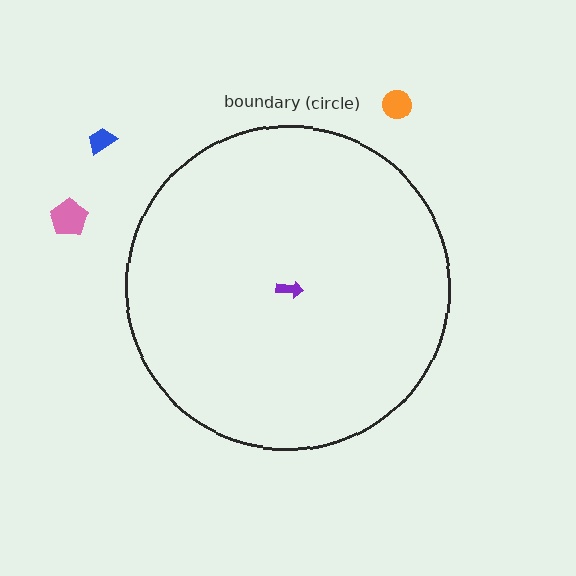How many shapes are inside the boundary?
1 inside, 3 outside.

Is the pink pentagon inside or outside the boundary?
Outside.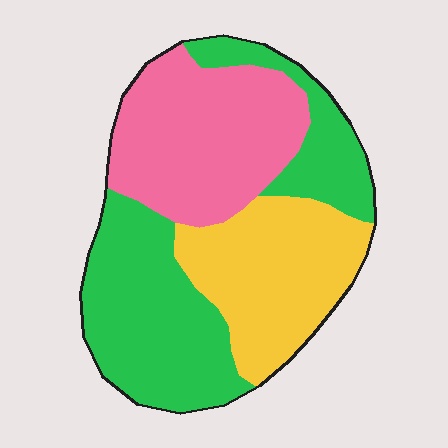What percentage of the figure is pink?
Pink covers 32% of the figure.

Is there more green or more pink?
Green.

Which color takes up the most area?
Green, at roughly 40%.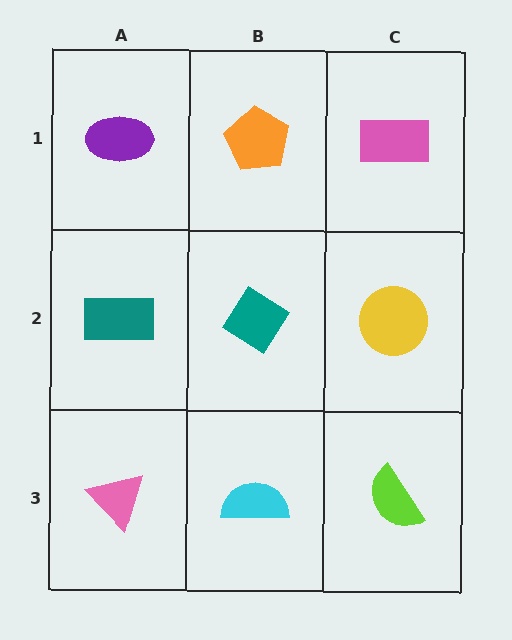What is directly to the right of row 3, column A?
A cyan semicircle.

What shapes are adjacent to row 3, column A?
A teal rectangle (row 2, column A), a cyan semicircle (row 3, column B).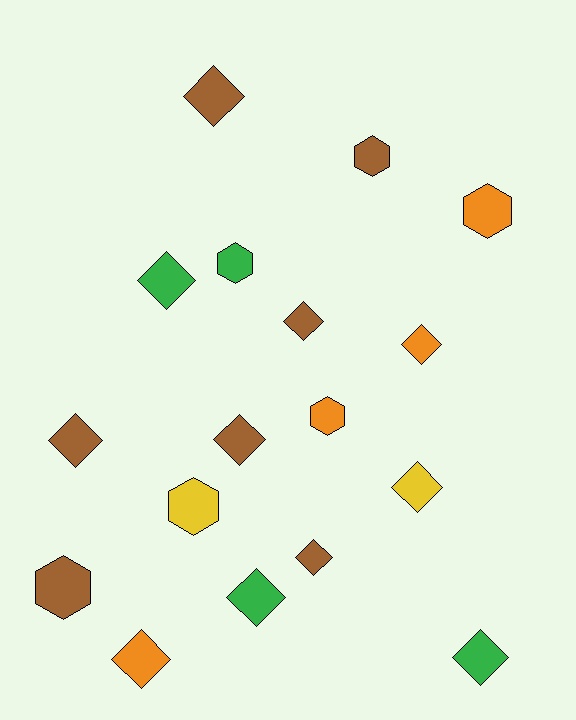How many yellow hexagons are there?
There is 1 yellow hexagon.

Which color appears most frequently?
Brown, with 7 objects.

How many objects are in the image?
There are 17 objects.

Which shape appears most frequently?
Diamond, with 11 objects.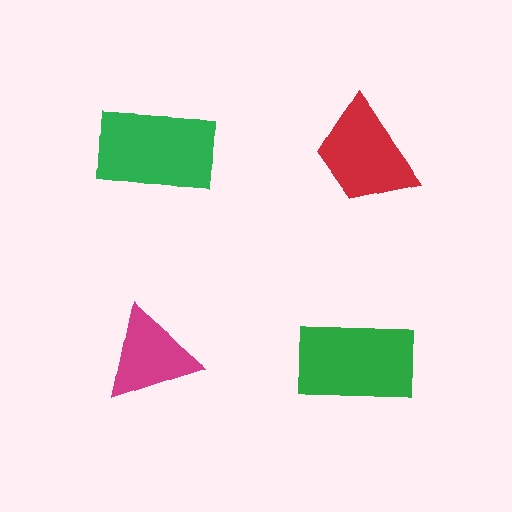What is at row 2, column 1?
A magenta triangle.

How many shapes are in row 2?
2 shapes.